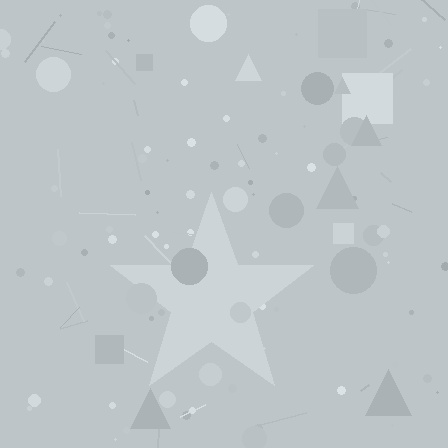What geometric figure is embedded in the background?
A star is embedded in the background.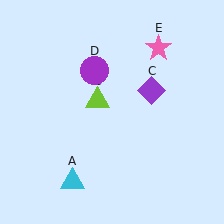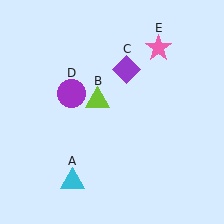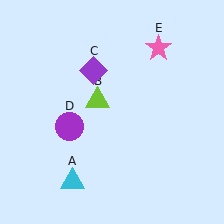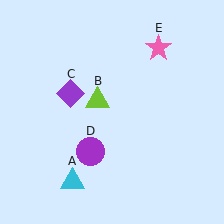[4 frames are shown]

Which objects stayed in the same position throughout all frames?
Cyan triangle (object A) and lime triangle (object B) and pink star (object E) remained stationary.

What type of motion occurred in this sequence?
The purple diamond (object C), purple circle (object D) rotated counterclockwise around the center of the scene.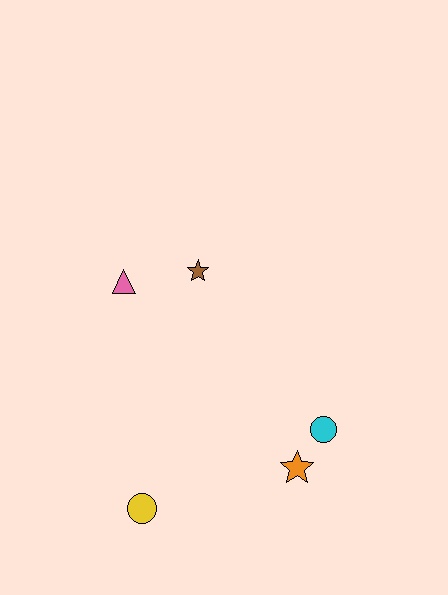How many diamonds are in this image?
There are no diamonds.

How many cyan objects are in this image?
There is 1 cyan object.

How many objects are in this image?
There are 5 objects.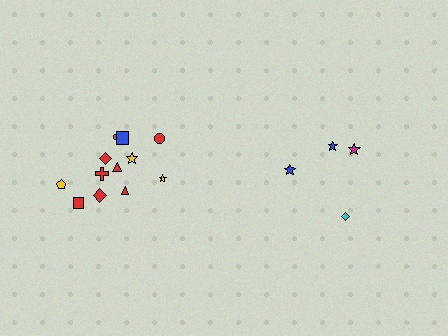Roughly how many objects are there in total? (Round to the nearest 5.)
Roughly 15 objects in total.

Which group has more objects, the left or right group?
The left group.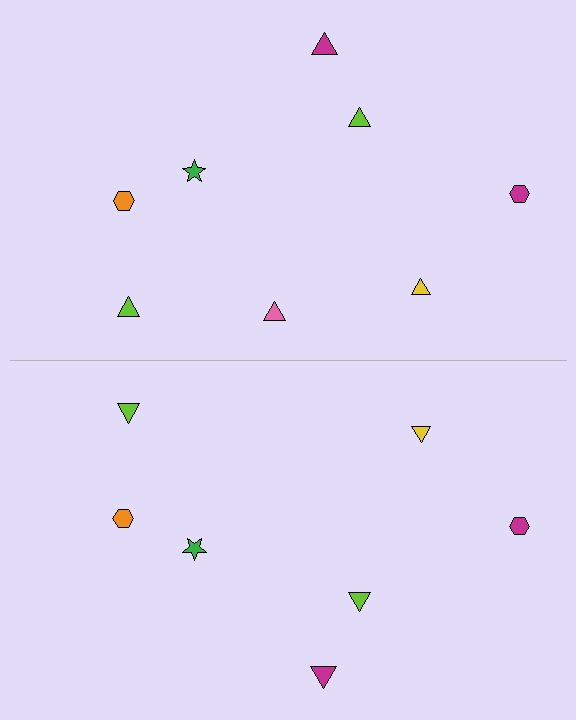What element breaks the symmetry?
A pink triangle is missing from the bottom side.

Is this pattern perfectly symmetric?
No, the pattern is not perfectly symmetric. A pink triangle is missing from the bottom side.